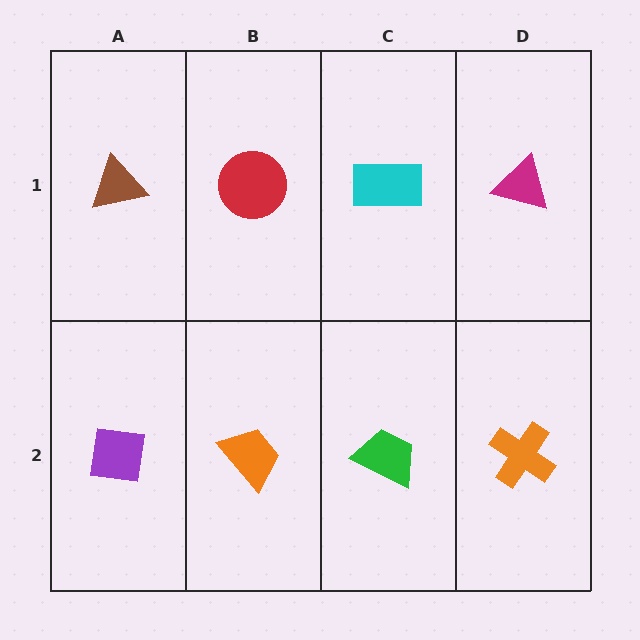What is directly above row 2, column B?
A red circle.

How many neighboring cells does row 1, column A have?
2.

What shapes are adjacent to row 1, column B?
An orange trapezoid (row 2, column B), a brown triangle (row 1, column A), a cyan rectangle (row 1, column C).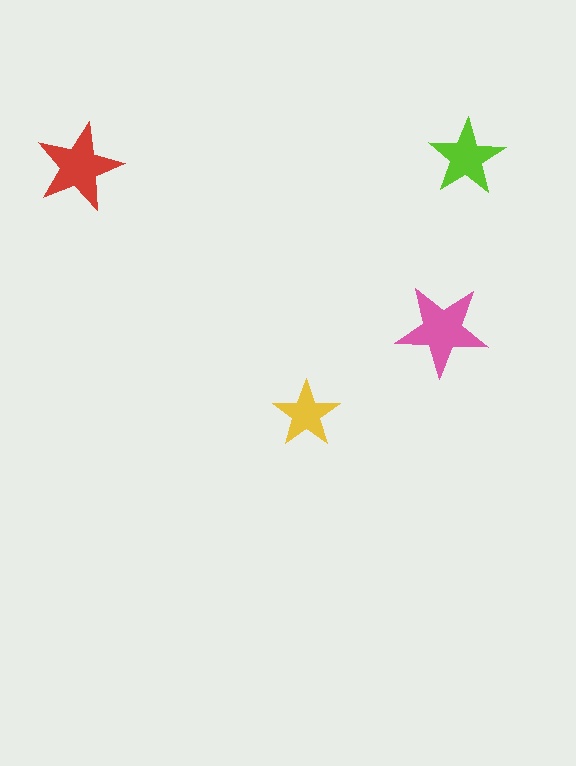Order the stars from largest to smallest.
the pink one, the red one, the lime one, the yellow one.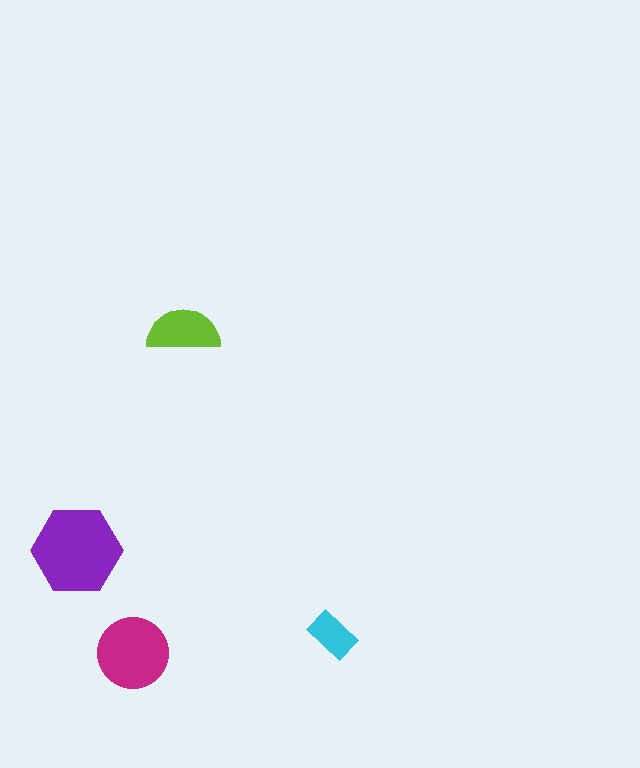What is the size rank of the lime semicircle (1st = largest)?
3rd.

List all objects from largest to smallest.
The purple hexagon, the magenta circle, the lime semicircle, the cyan rectangle.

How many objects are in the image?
There are 4 objects in the image.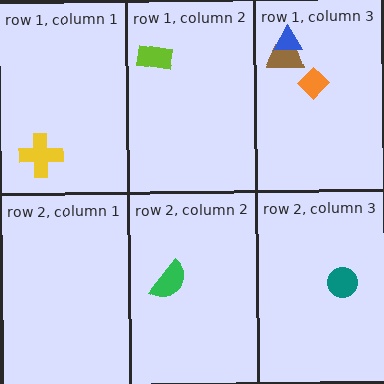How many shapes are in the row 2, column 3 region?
1.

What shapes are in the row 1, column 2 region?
The lime rectangle.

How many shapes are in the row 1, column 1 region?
1.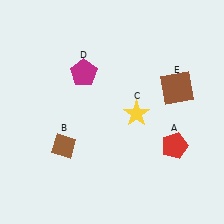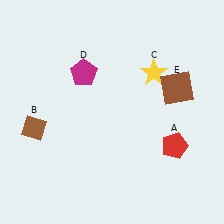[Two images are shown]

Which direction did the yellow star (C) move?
The yellow star (C) moved up.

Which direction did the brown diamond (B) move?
The brown diamond (B) moved left.